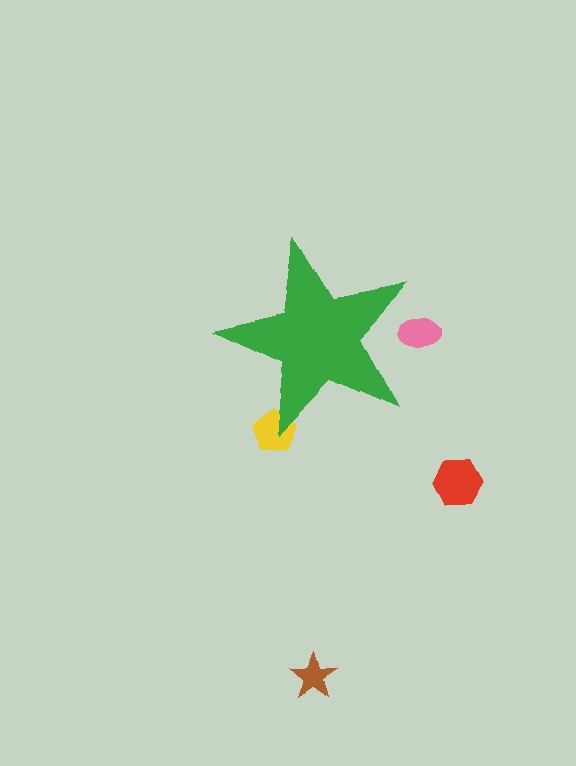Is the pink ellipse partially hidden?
Yes, the pink ellipse is partially hidden behind the green star.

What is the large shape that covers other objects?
A green star.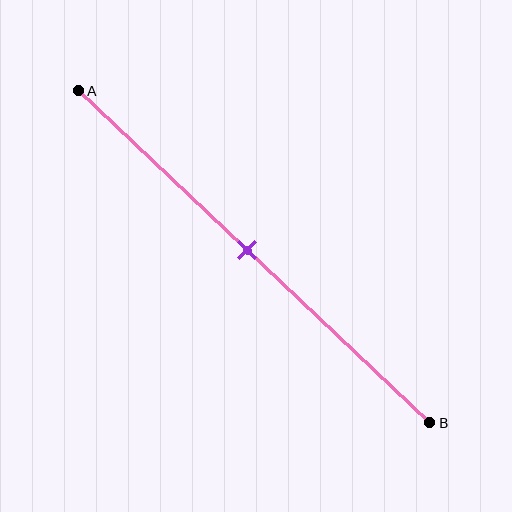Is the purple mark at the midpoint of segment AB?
Yes, the mark is approximately at the midpoint.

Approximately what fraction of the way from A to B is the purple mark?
The purple mark is approximately 50% of the way from A to B.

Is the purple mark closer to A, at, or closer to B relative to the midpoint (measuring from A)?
The purple mark is approximately at the midpoint of segment AB.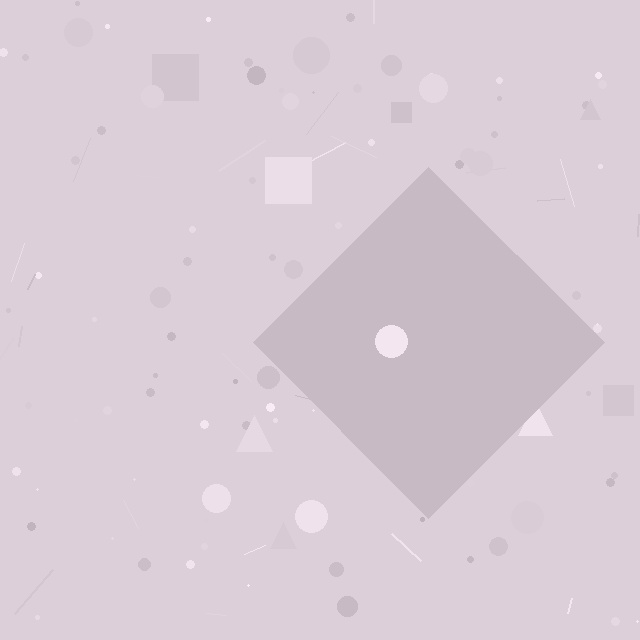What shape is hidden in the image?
A diamond is hidden in the image.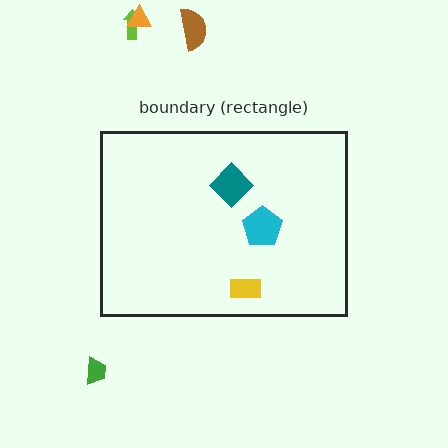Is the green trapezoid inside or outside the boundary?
Outside.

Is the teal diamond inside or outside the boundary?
Inside.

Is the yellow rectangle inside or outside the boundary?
Inside.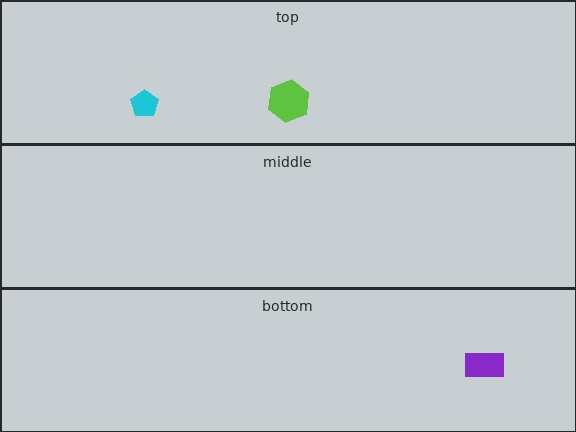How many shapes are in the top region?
2.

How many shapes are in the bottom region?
1.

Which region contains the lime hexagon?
The top region.